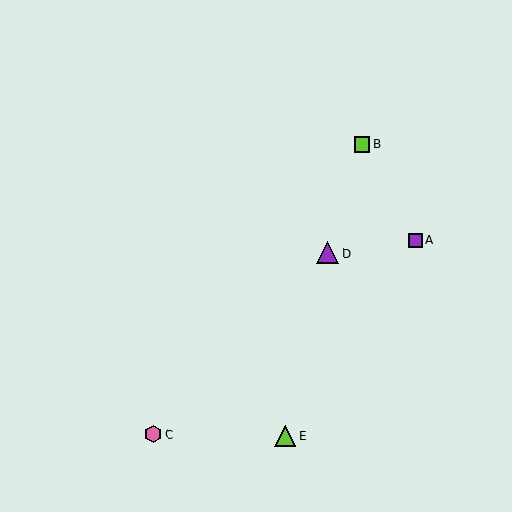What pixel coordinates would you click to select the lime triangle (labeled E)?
Click at (285, 436) to select the lime triangle E.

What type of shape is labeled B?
Shape B is a lime square.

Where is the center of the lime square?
The center of the lime square is at (362, 144).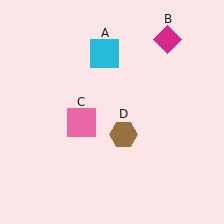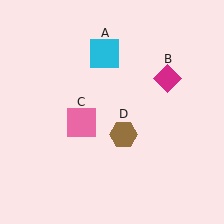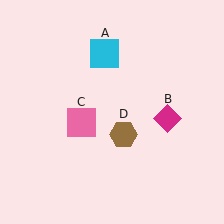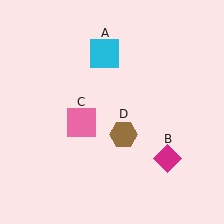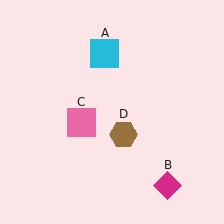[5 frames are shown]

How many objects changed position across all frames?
1 object changed position: magenta diamond (object B).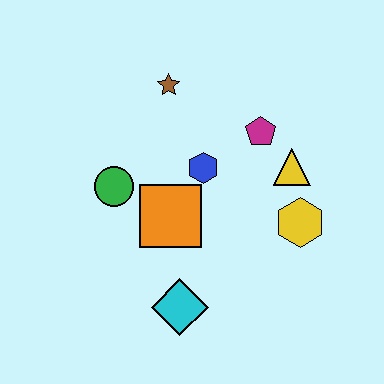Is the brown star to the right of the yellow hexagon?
No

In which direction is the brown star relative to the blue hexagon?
The brown star is above the blue hexagon.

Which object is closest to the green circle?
The orange square is closest to the green circle.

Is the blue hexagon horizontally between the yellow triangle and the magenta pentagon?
No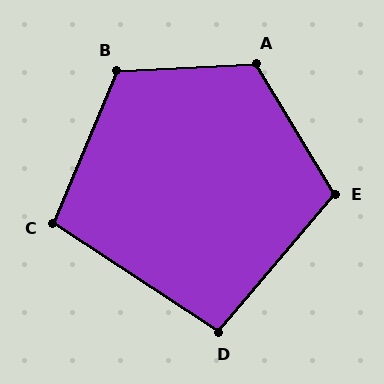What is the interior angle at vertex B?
Approximately 115 degrees (obtuse).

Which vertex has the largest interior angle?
A, at approximately 119 degrees.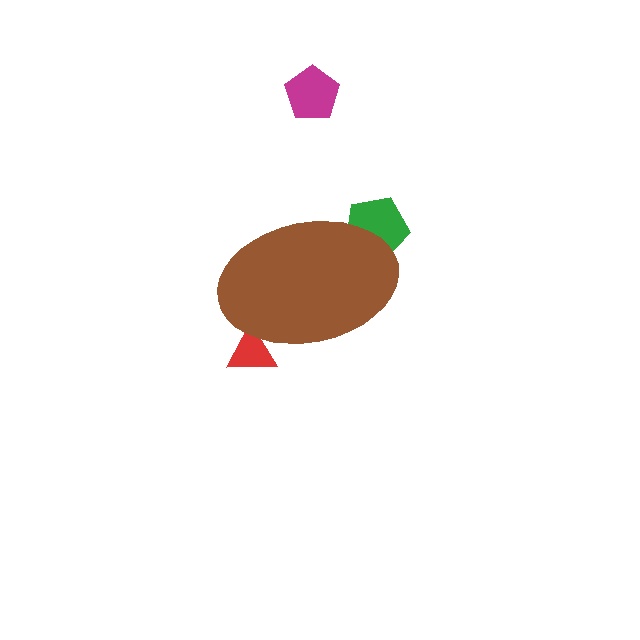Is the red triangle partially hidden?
Yes, the red triangle is partially hidden behind the brown ellipse.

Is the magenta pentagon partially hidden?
No, the magenta pentagon is fully visible.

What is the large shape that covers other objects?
A brown ellipse.